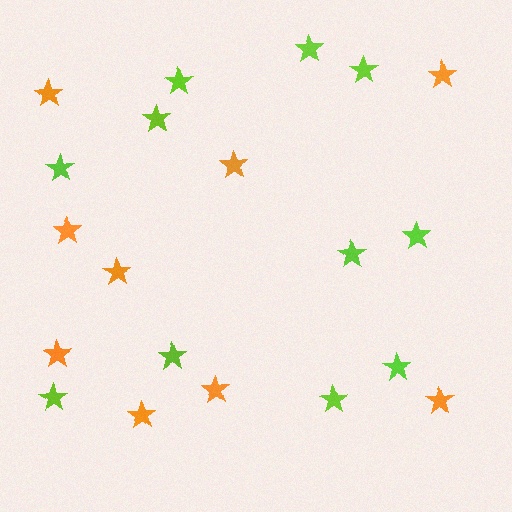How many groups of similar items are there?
There are 2 groups: one group of orange stars (9) and one group of lime stars (11).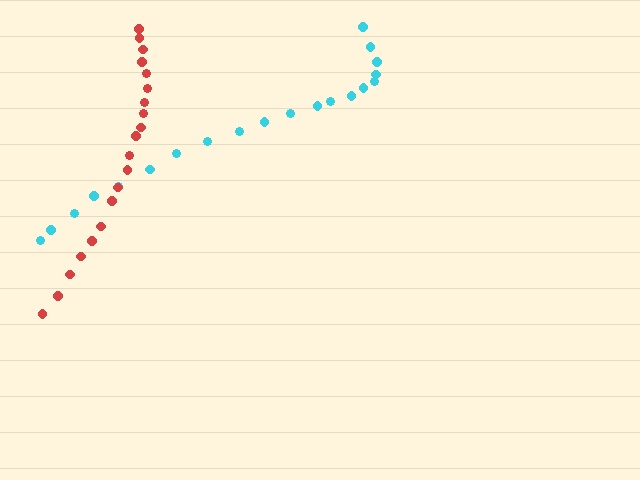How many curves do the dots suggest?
There are 2 distinct paths.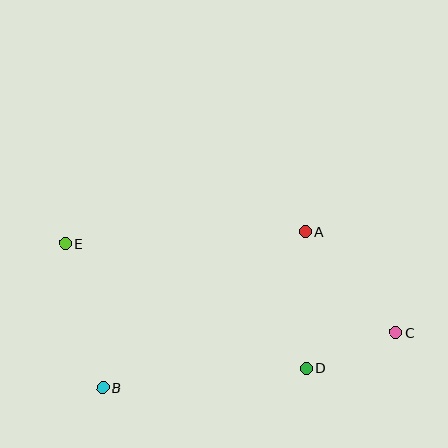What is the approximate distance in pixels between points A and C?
The distance between A and C is approximately 135 pixels.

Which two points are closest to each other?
Points C and D are closest to each other.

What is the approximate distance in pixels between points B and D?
The distance between B and D is approximately 204 pixels.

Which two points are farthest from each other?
Points C and E are farthest from each other.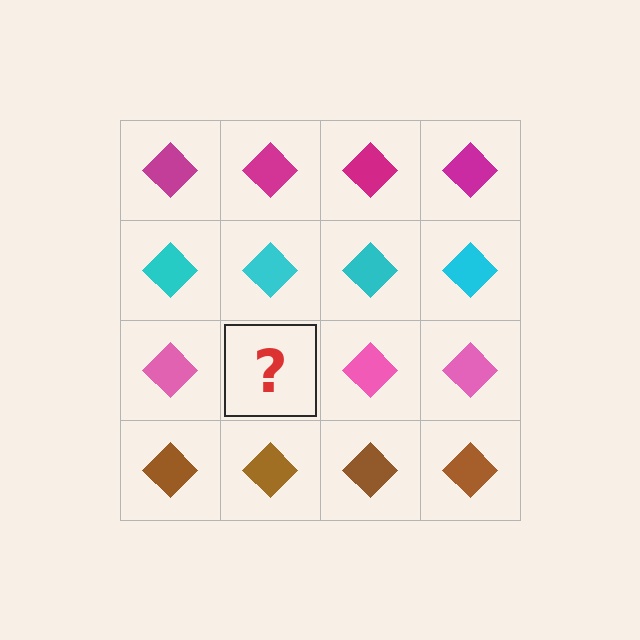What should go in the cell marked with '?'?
The missing cell should contain a pink diamond.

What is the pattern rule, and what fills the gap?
The rule is that each row has a consistent color. The gap should be filled with a pink diamond.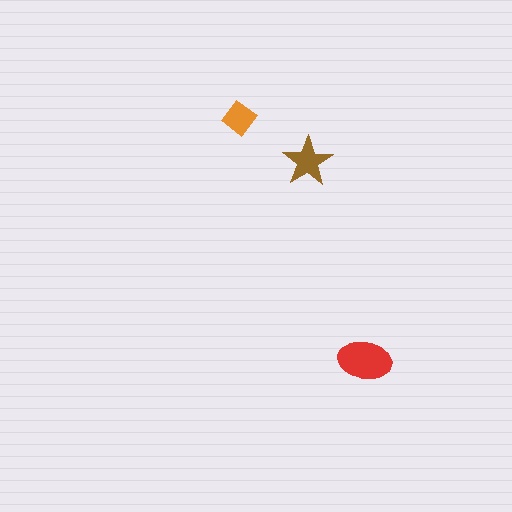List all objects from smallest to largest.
The orange diamond, the brown star, the red ellipse.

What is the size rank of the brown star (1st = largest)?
2nd.